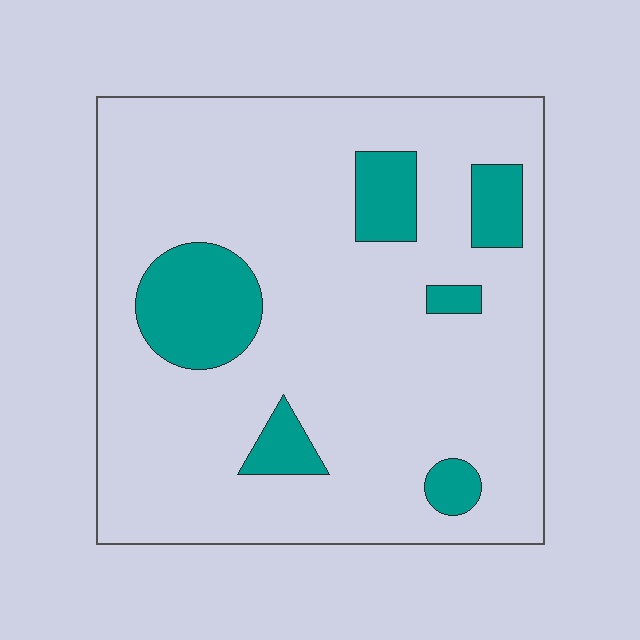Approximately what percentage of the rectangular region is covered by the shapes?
Approximately 15%.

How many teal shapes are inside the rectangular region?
6.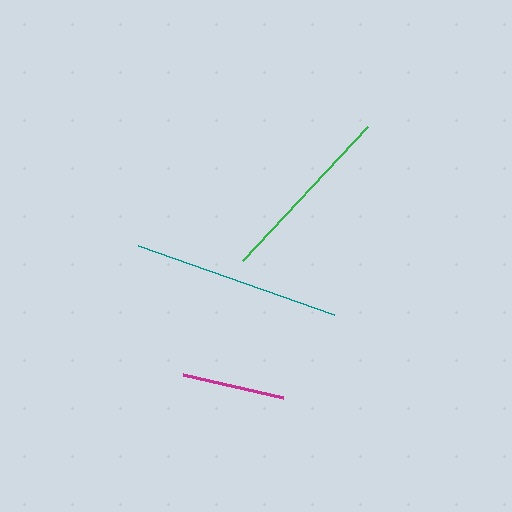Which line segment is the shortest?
The magenta line is the shortest at approximately 102 pixels.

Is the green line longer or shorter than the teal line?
The teal line is longer than the green line.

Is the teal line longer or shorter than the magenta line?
The teal line is longer than the magenta line.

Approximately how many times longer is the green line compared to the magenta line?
The green line is approximately 1.8 times the length of the magenta line.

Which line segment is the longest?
The teal line is the longest at approximately 208 pixels.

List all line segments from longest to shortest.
From longest to shortest: teal, green, magenta.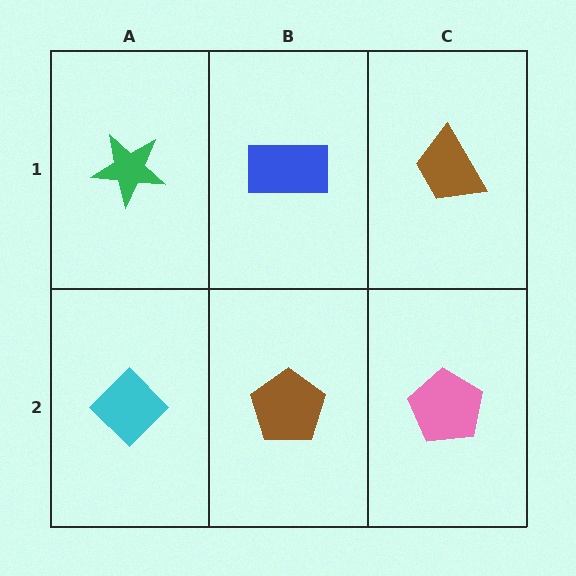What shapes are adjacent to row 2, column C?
A brown trapezoid (row 1, column C), a brown pentagon (row 2, column B).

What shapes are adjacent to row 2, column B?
A blue rectangle (row 1, column B), a cyan diamond (row 2, column A), a pink pentagon (row 2, column C).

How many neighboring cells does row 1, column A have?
2.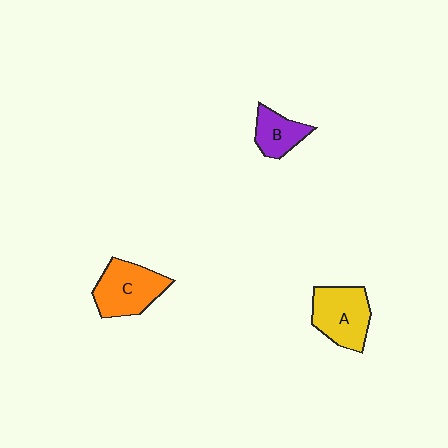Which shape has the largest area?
Shape C (orange).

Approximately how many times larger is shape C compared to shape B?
Approximately 1.6 times.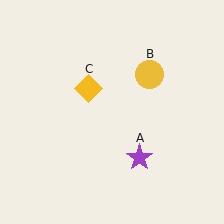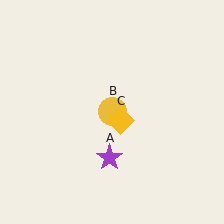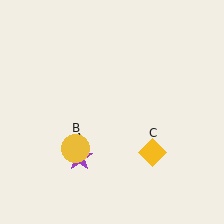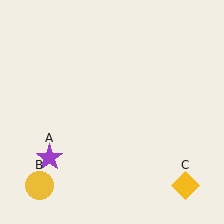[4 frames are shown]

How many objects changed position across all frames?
3 objects changed position: purple star (object A), yellow circle (object B), yellow diamond (object C).